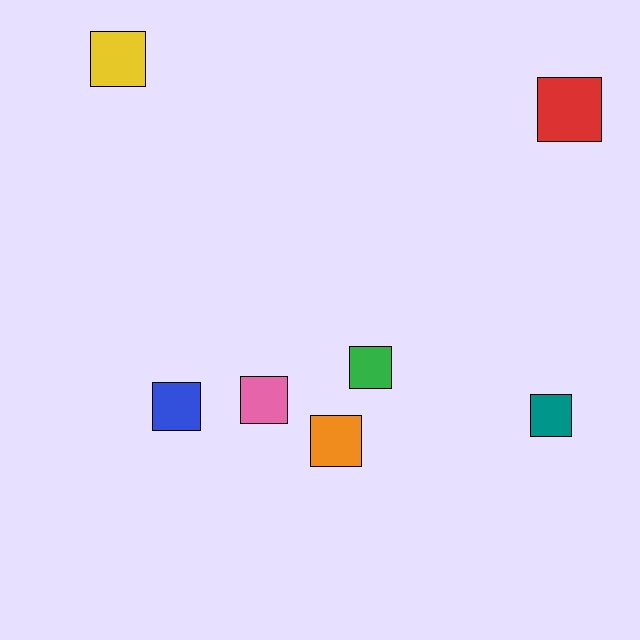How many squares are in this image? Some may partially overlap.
There are 7 squares.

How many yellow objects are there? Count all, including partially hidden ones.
There is 1 yellow object.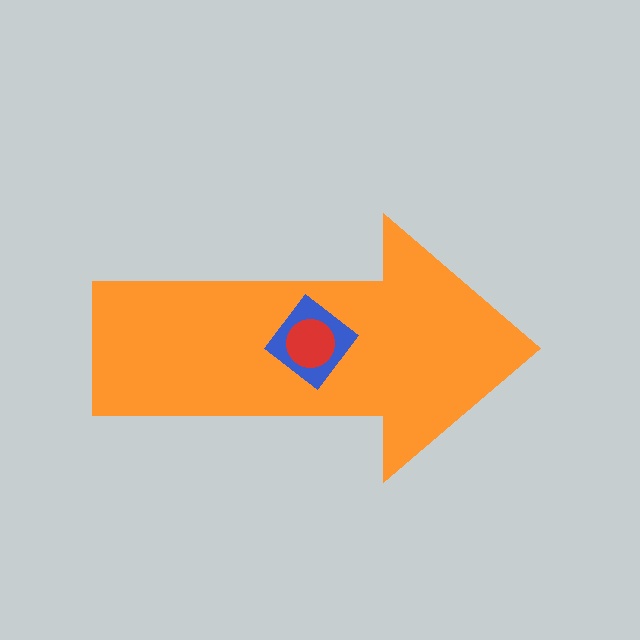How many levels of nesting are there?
3.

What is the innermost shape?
The red circle.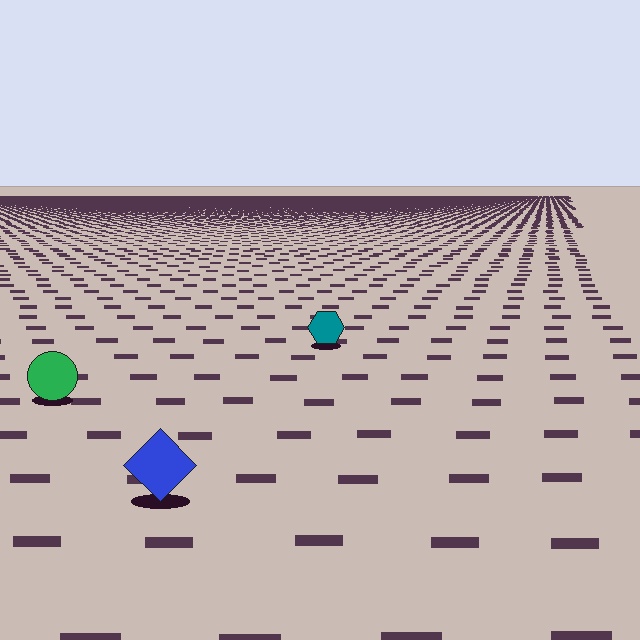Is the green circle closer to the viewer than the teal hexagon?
Yes. The green circle is closer — you can tell from the texture gradient: the ground texture is coarser near it.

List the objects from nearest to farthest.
From nearest to farthest: the blue diamond, the green circle, the teal hexagon.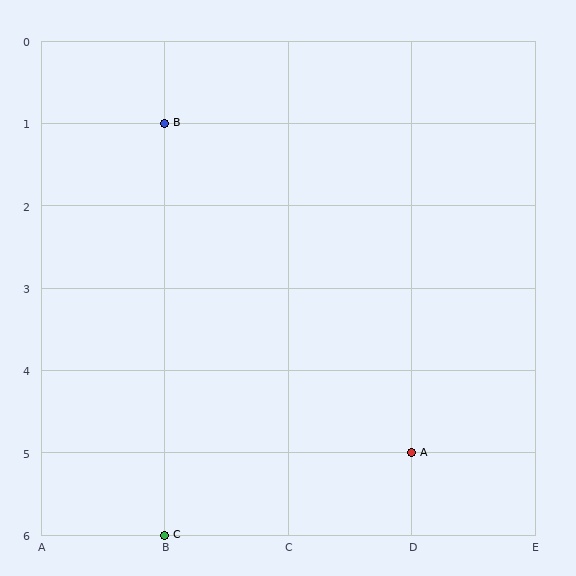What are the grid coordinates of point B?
Point B is at grid coordinates (B, 1).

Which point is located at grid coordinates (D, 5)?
Point A is at (D, 5).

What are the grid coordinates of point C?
Point C is at grid coordinates (B, 6).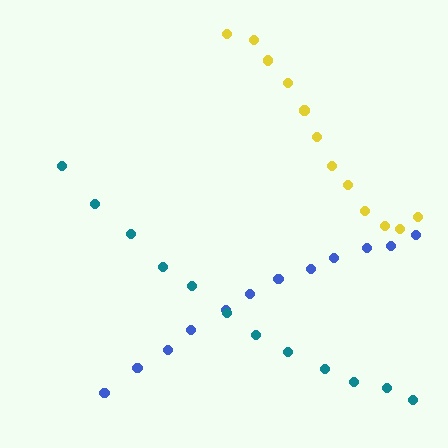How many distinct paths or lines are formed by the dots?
There are 3 distinct paths.